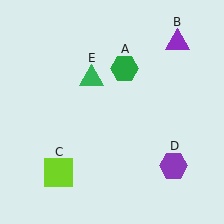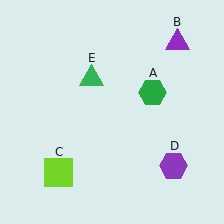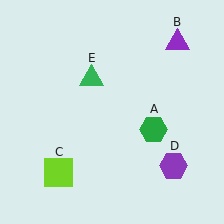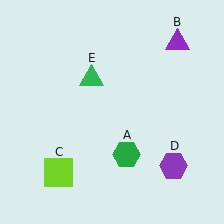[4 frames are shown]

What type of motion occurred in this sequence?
The green hexagon (object A) rotated clockwise around the center of the scene.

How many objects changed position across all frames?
1 object changed position: green hexagon (object A).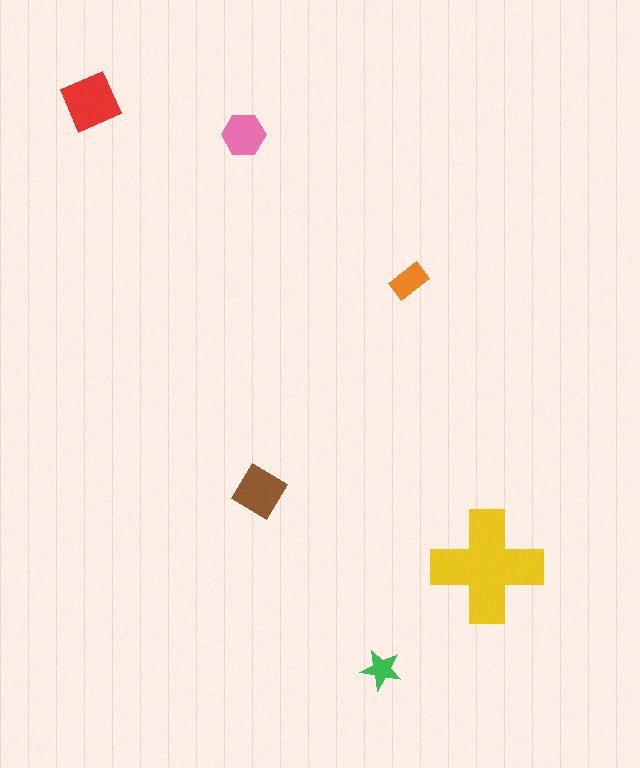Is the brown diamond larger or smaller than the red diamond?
Smaller.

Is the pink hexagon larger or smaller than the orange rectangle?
Larger.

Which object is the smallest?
The green star.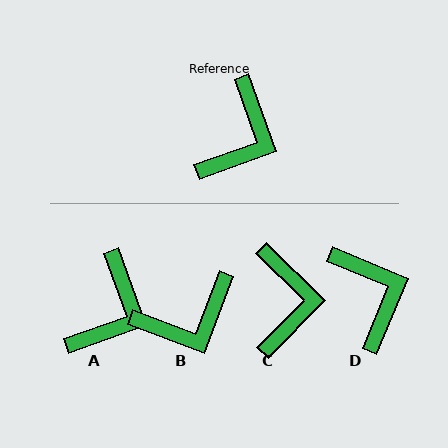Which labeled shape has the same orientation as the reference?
A.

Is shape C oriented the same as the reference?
No, it is off by about 26 degrees.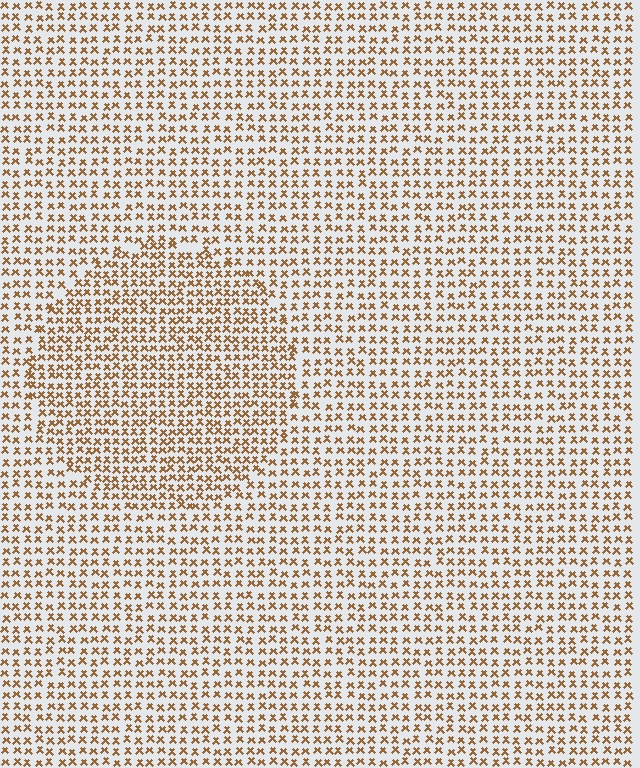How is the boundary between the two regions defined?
The boundary is defined by a change in element density (approximately 1.4x ratio). All elements are the same color, size, and shape.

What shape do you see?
I see a circle.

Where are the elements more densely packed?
The elements are more densely packed inside the circle boundary.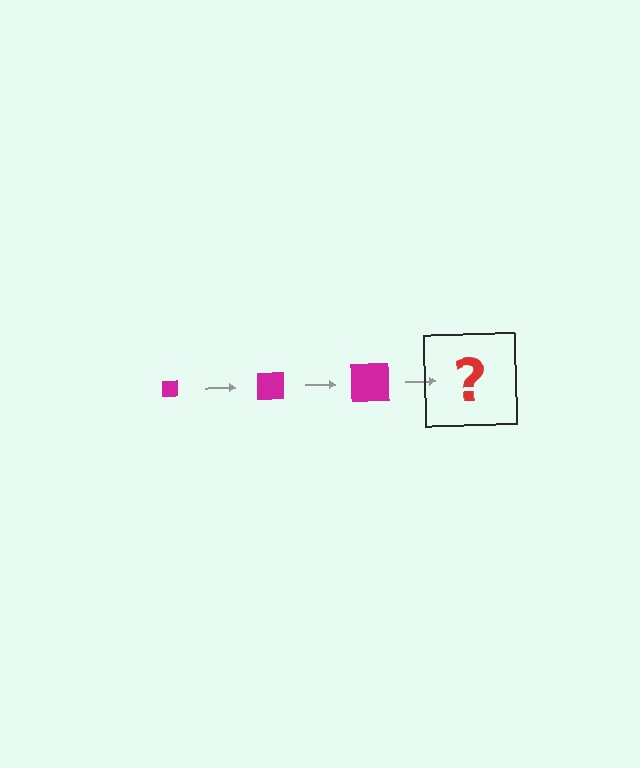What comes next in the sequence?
The next element should be a magenta square, larger than the previous one.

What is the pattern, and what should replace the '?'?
The pattern is that the square gets progressively larger each step. The '?' should be a magenta square, larger than the previous one.